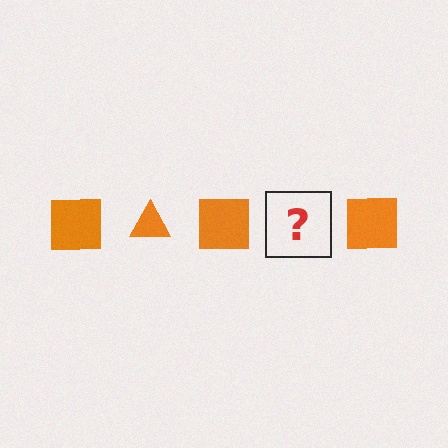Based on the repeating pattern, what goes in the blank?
The blank should be an orange triangle.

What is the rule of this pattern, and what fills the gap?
The rule is that the pattern cycles through square, triangle shapes in orange. The gap should be filled with an orange triangle.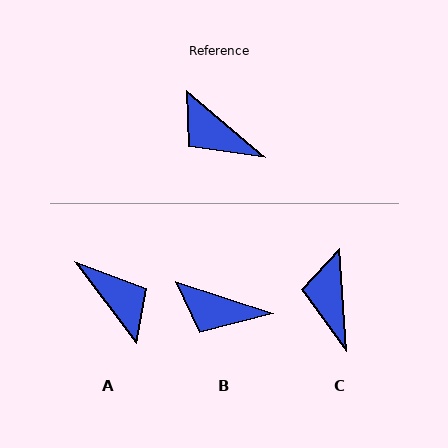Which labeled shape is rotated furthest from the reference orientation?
A, about 167 degrees away.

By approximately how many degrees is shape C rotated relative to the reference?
Approximately 46 degrees clockwise.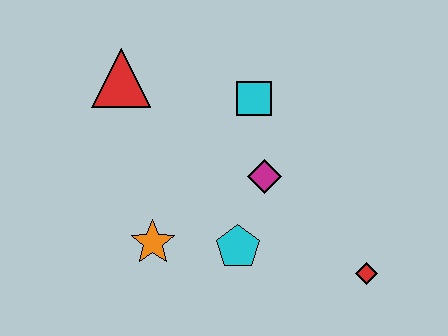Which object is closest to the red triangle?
The cyan square is closest to the red triangle.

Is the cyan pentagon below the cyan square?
Yes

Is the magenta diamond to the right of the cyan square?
Yes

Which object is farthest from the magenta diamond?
The red triangle is farthest from the magenta diamond.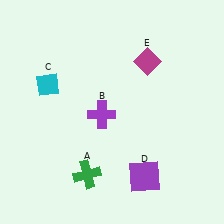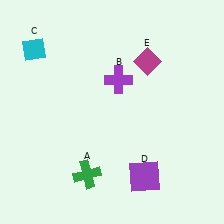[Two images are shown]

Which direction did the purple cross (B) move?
The purple cross (B) moved up.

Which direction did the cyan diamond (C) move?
The cyan diamond (C) moved up.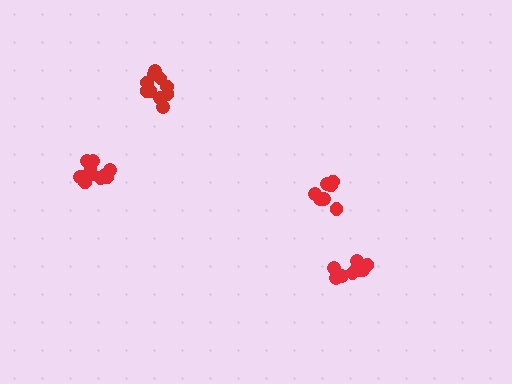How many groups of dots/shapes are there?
There are 4 groups.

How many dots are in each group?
Group 1: 10 dots, Group 2: 12 dots, Group 3: 11 dots, Group 4: 7 dots (40 total).